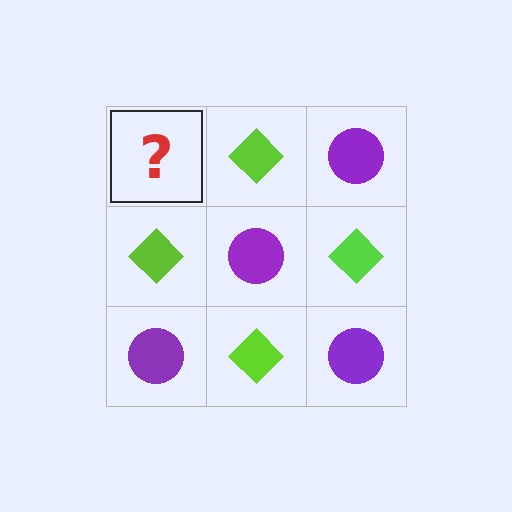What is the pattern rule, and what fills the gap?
The rule is that it alternates purple circle and lime diamond in a checkerboard pattern. The gap should be filled with a purple circle.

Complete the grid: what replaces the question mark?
The question mark should be replaced with a purple circle.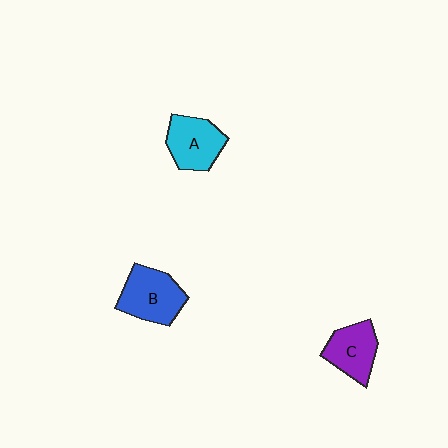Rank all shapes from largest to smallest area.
From largest to smallest: B (blue), A (cyan), C (purple).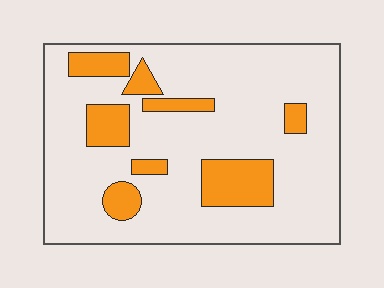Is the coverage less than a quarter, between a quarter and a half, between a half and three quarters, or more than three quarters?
Less than a quarter.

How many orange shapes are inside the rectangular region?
8.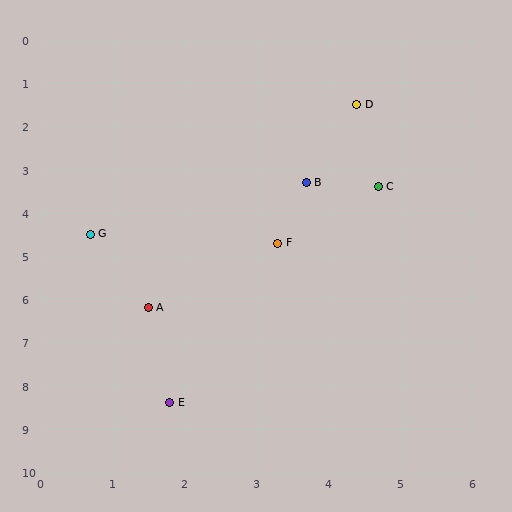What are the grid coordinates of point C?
Point C is at approximately (4.7, 3.4).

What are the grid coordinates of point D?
Point D is at approximately (4.4, 1.5).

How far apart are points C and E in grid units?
Points C and E are about 5.8 grid units apart.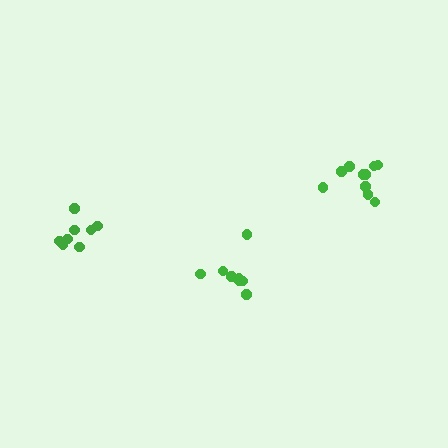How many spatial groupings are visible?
There are 3 spatial groupings.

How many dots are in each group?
Group 1: 8 dots, Group 2: 8 dots, Group 3: 10 dots (26 total).